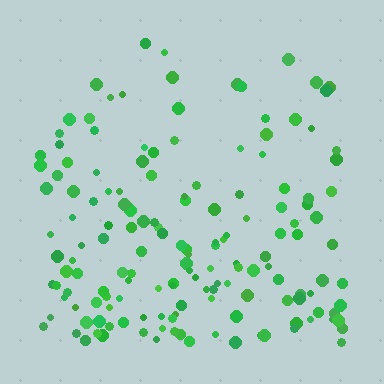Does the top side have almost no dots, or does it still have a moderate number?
Still a moderate number, just noticeably fewer than the bottom.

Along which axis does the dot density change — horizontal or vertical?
Vertical.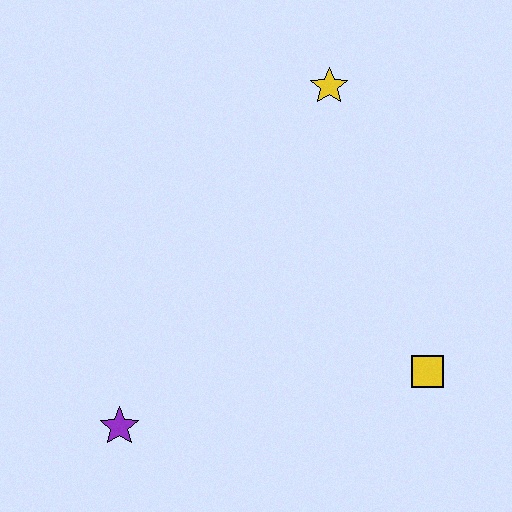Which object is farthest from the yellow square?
The purple star is farthest from the yellow square.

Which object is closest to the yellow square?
The yellow star is closest to the yellow square.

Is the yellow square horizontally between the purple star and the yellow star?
No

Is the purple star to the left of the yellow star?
Yes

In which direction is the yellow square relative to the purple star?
The yellow square is to the right of the purple star.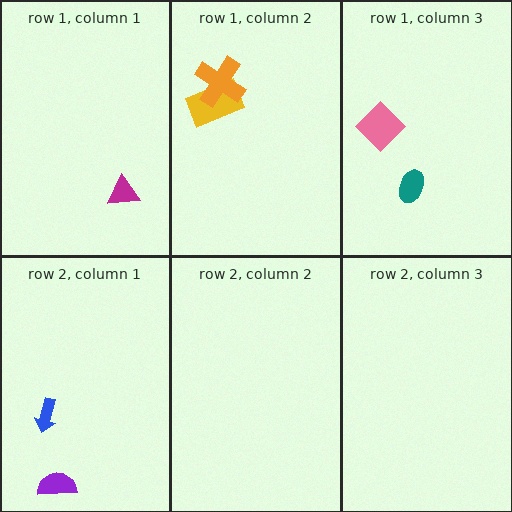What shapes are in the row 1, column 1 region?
The magenta triangle.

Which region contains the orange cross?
The row 1, column 2 region.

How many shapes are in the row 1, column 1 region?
1.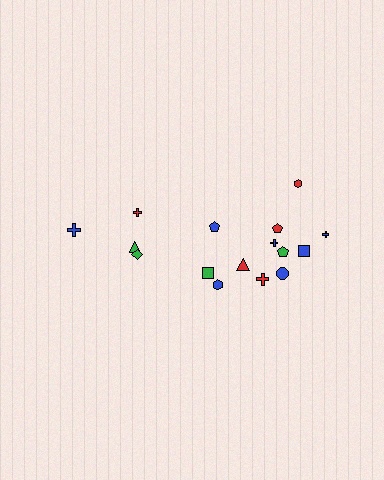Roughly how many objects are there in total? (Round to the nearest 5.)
Roughly 15 objects in total.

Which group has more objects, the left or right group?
The right group.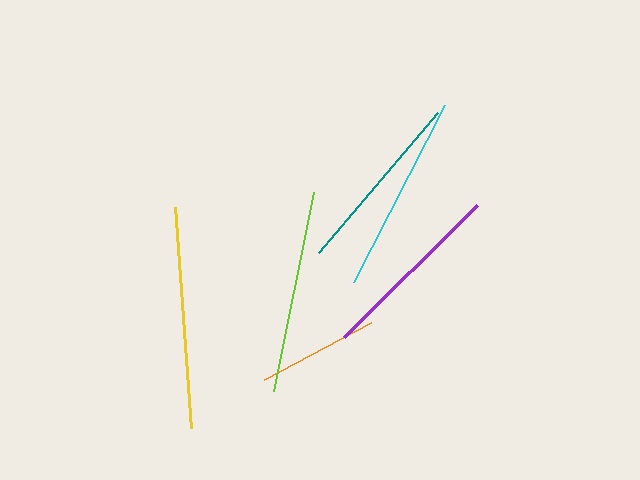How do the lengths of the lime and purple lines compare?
The lime and purple lines are approximately the same length.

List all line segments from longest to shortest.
From longest to shortest: yellow, lime, cyan, purple, teal, orange.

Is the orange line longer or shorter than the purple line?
The purple line is longer than the orange line.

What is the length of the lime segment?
The lime segment is approximately 203 pixels long.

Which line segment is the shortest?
The orange line is the shortest at approximately 122 pixels.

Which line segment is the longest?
The yellow line is the longest at approximately 222 pixels.